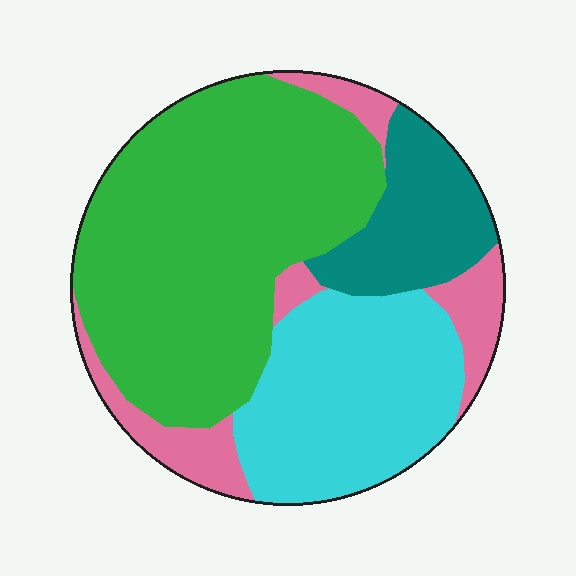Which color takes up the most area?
Green, at roughly 50%.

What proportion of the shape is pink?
Pink covers around 15% of the shape.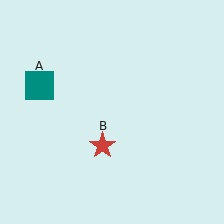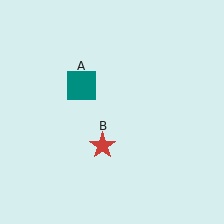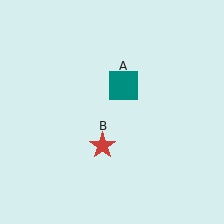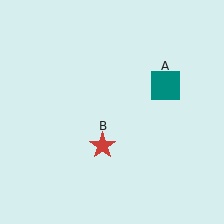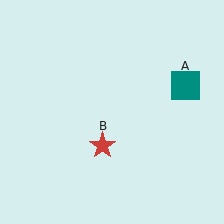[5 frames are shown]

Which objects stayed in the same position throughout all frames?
Red star (object B) remained stationary.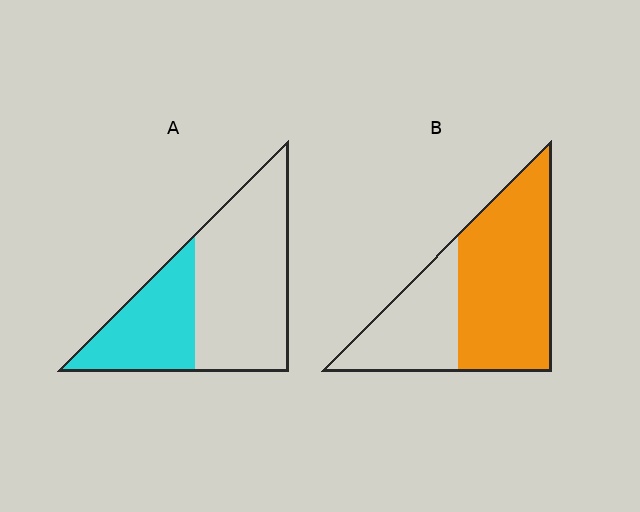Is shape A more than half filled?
No.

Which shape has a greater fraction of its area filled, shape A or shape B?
Shape B.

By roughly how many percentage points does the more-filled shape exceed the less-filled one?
By roughly 30 percentage points (B over A).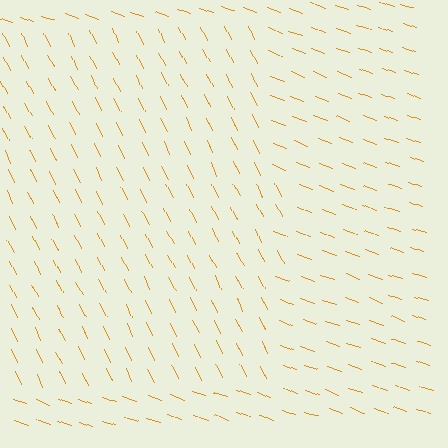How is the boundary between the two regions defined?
The boundary is defined purely by a change in line orientation (approximately 45 degrees difference). All lines are the same color and thickness.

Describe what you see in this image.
The image is filled with small orange line segments. A rectangle region in the image has lines oriented differently from the surrounding lines, creating a visible texture boundary.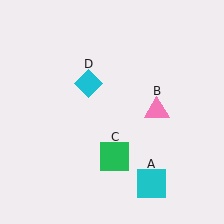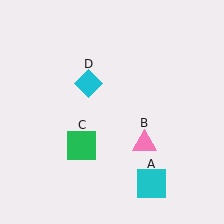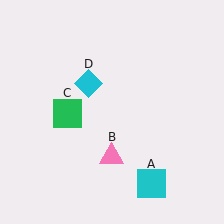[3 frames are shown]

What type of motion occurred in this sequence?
The pink triangle (object B), green square (object C) rotated clockwise around the center of the scene.